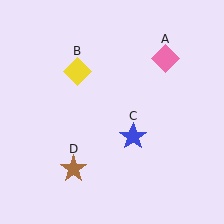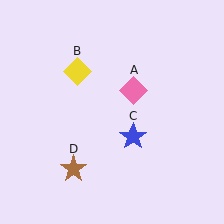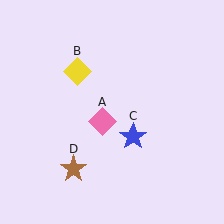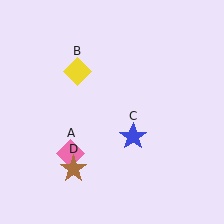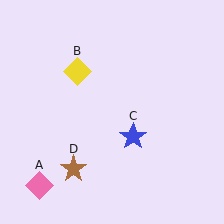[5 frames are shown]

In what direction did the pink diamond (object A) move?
The pink diamond (object A) moved down and to the left.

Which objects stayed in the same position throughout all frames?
Yellow diamond (object B) and blue star (object C) and brown star (object D) remained stationary.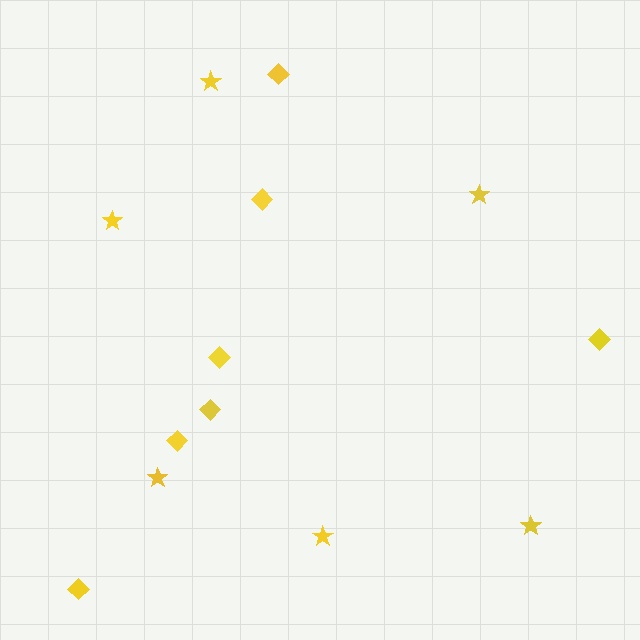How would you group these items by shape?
There are 2 groups: one group of diamonds (7) and one group of stars (6).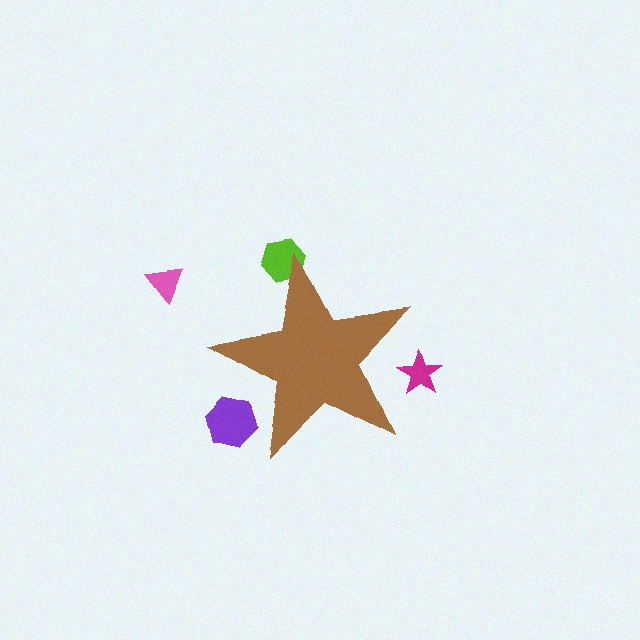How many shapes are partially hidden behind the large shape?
3 shapes are partially hidden.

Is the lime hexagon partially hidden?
Yes, the lime hexagon is partially hidden behind the brown star.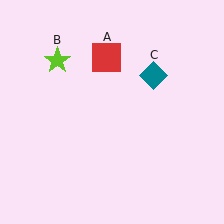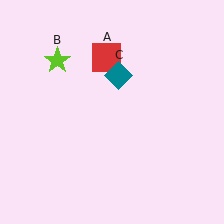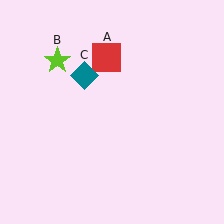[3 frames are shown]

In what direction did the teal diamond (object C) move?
The teal diamond (object C) moved left.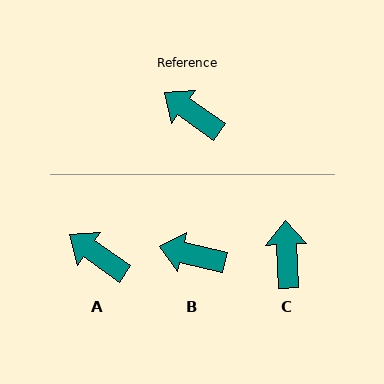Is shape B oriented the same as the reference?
No, it is off by about 22 degrees.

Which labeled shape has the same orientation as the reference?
A.